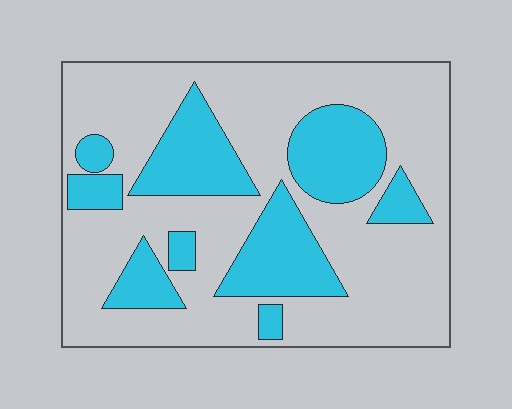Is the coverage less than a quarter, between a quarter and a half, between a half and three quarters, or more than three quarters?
Between a quarter and a half.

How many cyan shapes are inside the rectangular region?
9.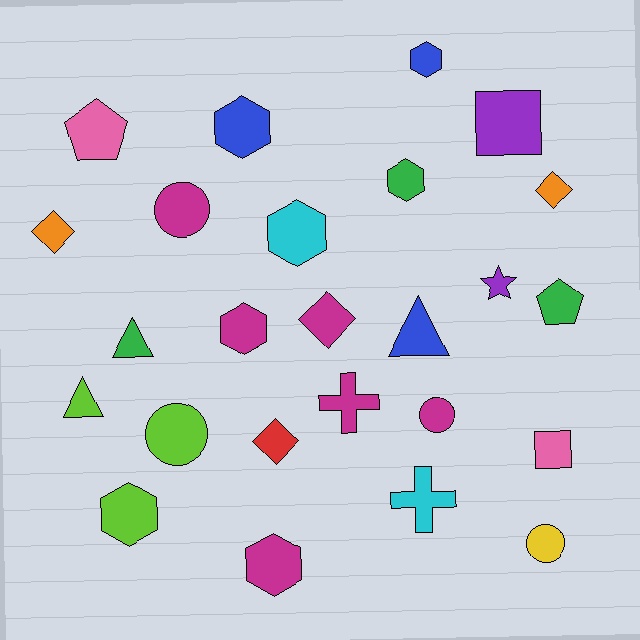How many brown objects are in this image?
There are no brown objects.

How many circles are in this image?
There are 4 circles.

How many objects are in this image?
There are 25 objects.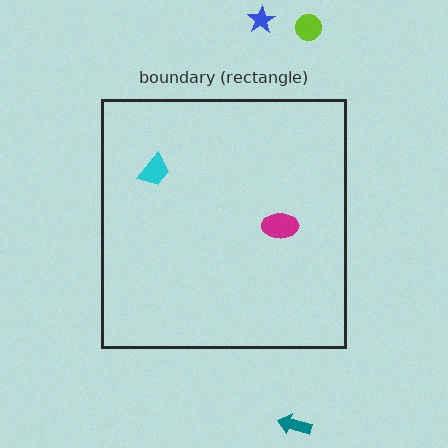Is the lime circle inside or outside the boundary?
Outside.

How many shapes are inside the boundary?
2 inside, 3 outside.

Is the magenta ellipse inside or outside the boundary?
Inside.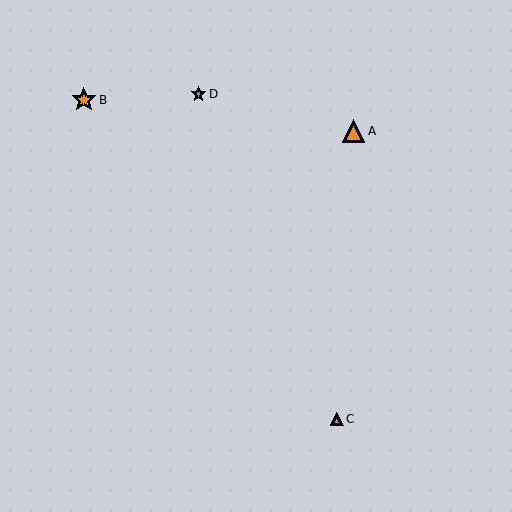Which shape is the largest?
The orange star (labeled B) is the largest.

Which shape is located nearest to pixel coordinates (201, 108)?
The cyan star (labeled D) at (198, 94) is nearest to that location.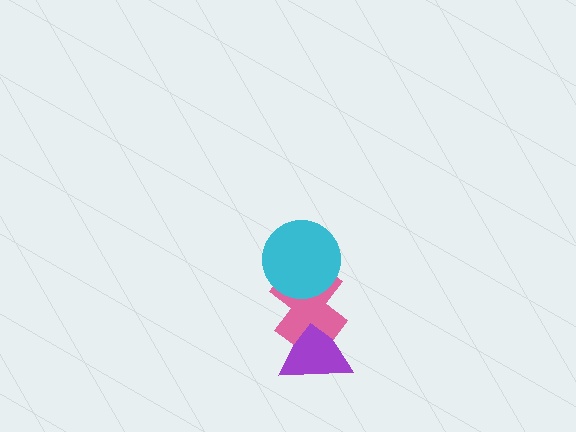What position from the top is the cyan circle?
The cyan circle is 1st from the top.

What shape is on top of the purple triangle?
The pink cross is on top of the purple triangle.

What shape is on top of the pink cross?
The cyan circle is on top of the pink cross.